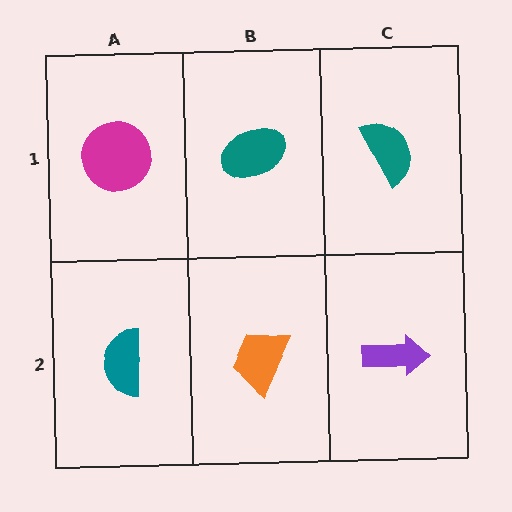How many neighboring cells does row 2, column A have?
2.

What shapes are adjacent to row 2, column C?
A teal semicircle (row 1, column C), an orange trapezoid (row 2, column B).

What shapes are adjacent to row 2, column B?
A teal ellipse (row 1, column B), a teal semicircle (row 2, column A), a purple arrow (row 2, column C).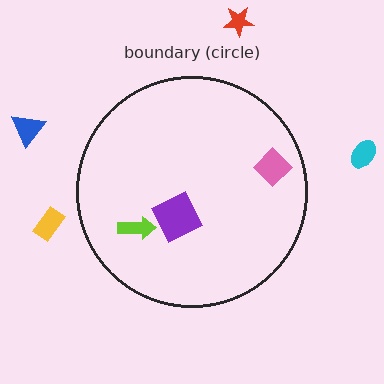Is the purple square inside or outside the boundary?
Inside.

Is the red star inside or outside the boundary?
Outside.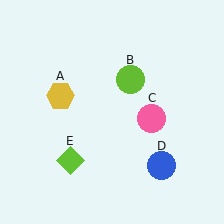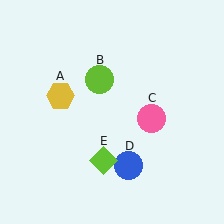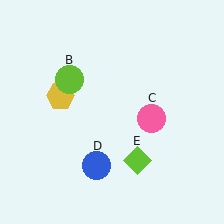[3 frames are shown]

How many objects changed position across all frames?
3 objects changed position: lime circle (object B), blue circle (object D), lime diamond (object E).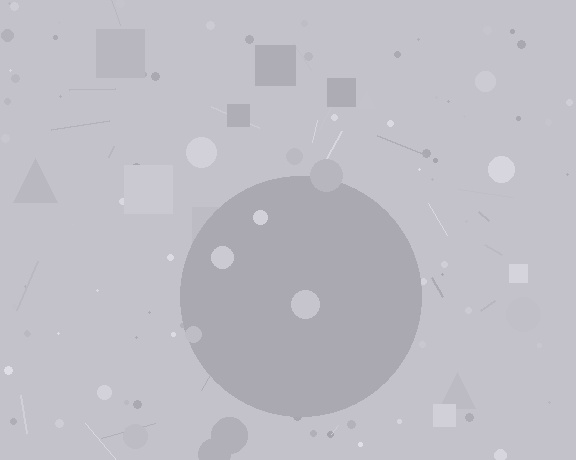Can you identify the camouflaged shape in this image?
The camouflaged shape is a circle.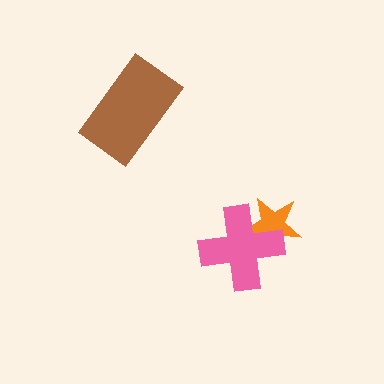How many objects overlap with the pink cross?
1 object overlaps with the pink cross.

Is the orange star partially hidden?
Yes, it is partially covered by another shape.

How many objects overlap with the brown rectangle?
0 objects overlap with the brown rectangle.